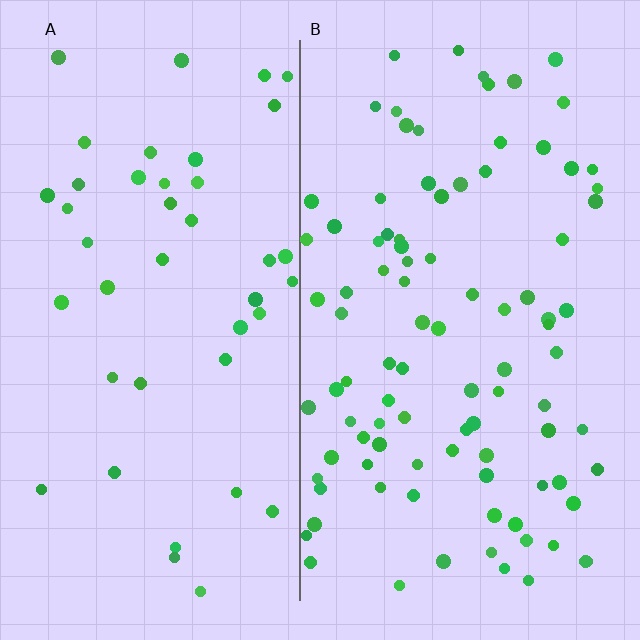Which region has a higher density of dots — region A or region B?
B (the right).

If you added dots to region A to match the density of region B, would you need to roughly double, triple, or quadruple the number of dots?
Approximately double.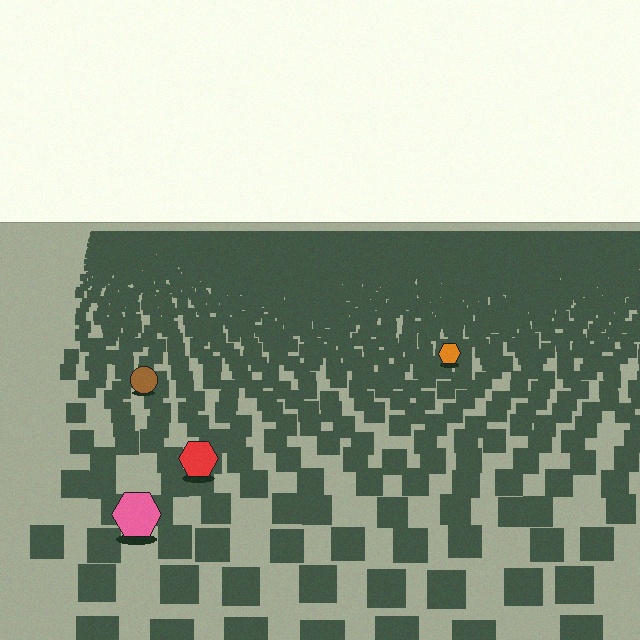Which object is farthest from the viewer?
The orange hexagon is farthest from the viewer. It appears smaller and the ground texture around it is denser.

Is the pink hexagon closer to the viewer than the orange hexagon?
Yes. The pink hexagon is closer — you can tell from the texture gradient: the ground texture is coarser near it.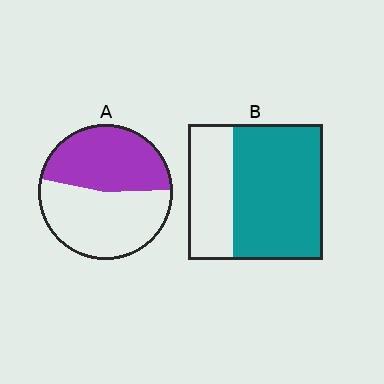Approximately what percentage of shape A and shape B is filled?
A is approximately 45% and B is approximately 65%.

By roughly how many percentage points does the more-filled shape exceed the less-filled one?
By roughly 20 percentage points (B over A).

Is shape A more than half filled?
Roughly half.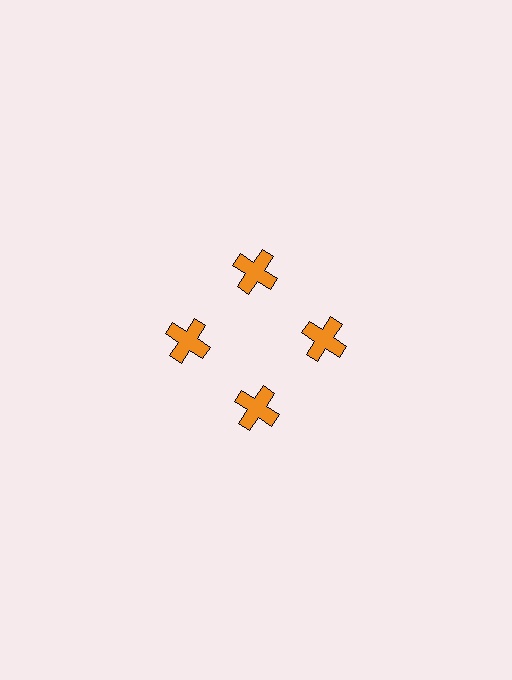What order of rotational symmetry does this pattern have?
This pattern has 4-fold rotational symmetry.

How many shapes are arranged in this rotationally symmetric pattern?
There are 4 shapes, arranged in 4 groups of 1.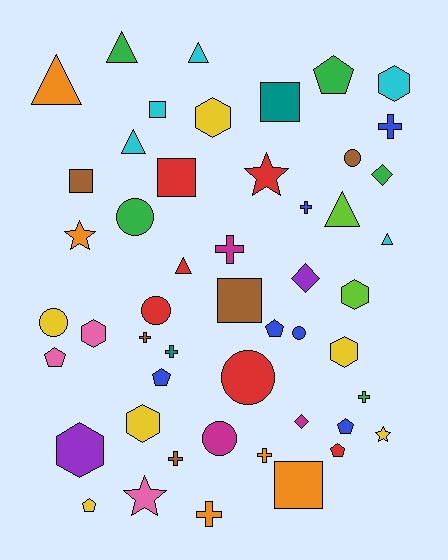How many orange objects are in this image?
There are 5 orange objects.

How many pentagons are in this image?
There are 7 pentagons.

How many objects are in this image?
There are 50 objects.